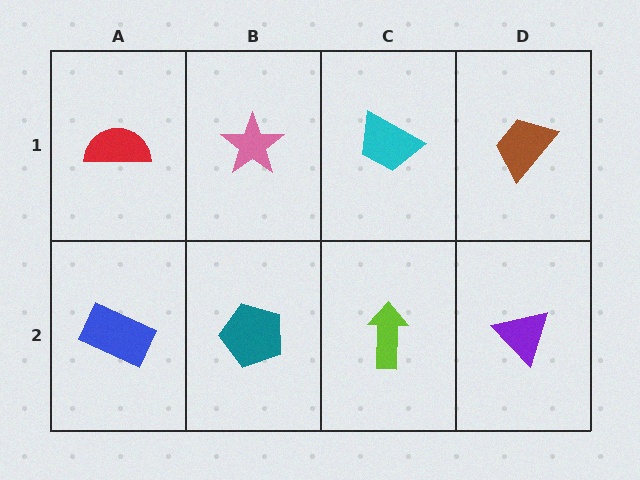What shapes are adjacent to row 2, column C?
A cyan trapezoid (row 1, column C), a teal pentagon (row 2, column B), a purple triangle (row 2, column D).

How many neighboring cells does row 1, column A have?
2.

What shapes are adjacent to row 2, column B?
A pink star (row 1, column B), a blue rectangle (row 2, column A), a lime arrow (row 2, column C).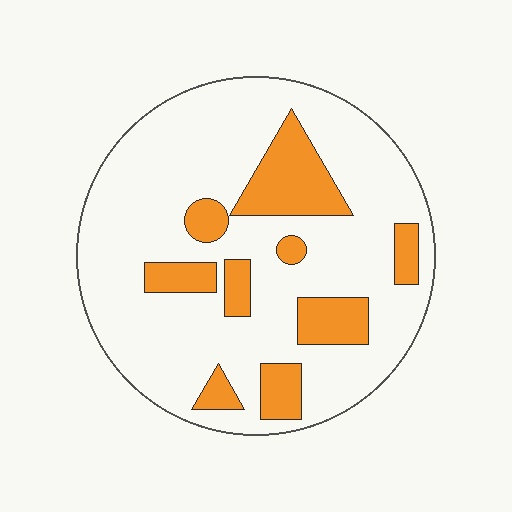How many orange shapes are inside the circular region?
9.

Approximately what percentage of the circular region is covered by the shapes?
Approximately 20%.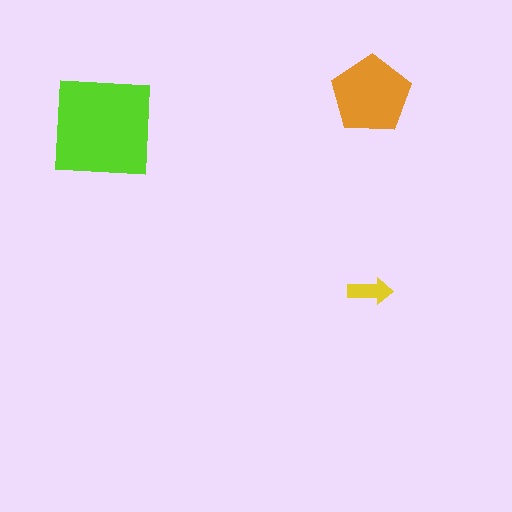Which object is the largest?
The lime square.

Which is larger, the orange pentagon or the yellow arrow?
The orange pentagon.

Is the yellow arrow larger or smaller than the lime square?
Smaller.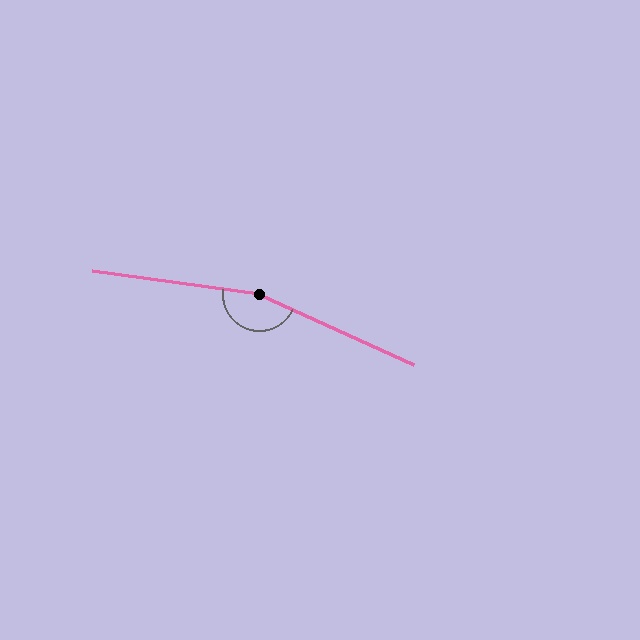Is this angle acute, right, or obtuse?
It is obtuse.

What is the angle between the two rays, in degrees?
Approximately 164 degrees.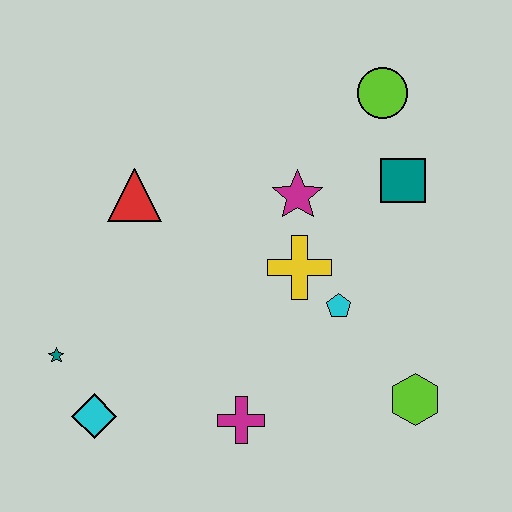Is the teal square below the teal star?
No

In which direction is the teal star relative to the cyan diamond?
The teal star is above the cyan diamond.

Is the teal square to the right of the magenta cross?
Yes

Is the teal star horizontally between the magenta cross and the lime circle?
No